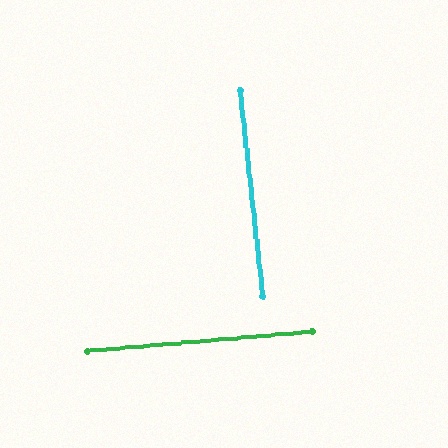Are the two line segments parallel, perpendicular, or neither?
Perpendicular — they meet at approximately 89°.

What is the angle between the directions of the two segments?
Approximately 89 degrees.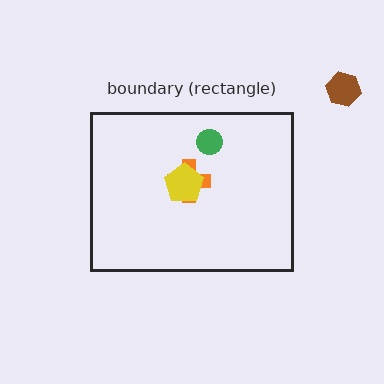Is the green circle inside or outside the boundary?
Inside.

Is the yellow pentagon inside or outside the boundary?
Inside.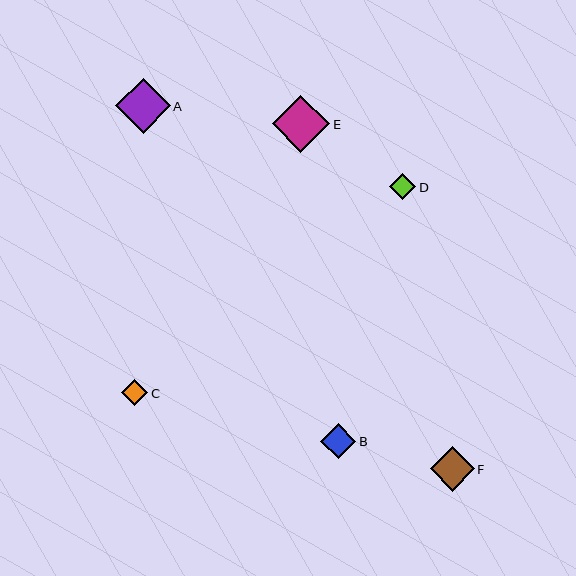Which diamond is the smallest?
Diamond D is the smallest with a size of approximately 26 pixels.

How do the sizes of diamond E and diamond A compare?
Diamond E and diamond A are approximately the same size.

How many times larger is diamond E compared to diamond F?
Diamond E is approximately 1.3 times the size of diamond F.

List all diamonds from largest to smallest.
From largest to smallest: E, A, F, B, C, D.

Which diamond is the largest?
Diamond E is the largest with a size of approximately 57 pixels.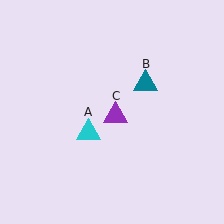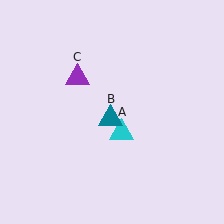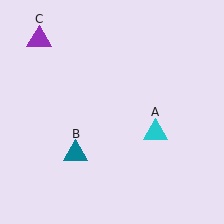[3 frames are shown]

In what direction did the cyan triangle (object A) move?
The cyan triangle (object A) moved right.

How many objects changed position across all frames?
3 objects changed position: cyan triangle (object A), teal triangle (object B), purple triangle (object C).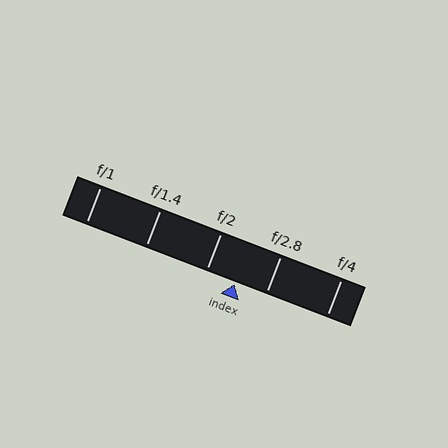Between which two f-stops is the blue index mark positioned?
The index mark is between f/2 and f/2.8.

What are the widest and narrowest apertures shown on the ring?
The widest aperture shown is f/1 and the narrowest is f/4.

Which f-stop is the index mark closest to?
The index mark is closest to f/2.